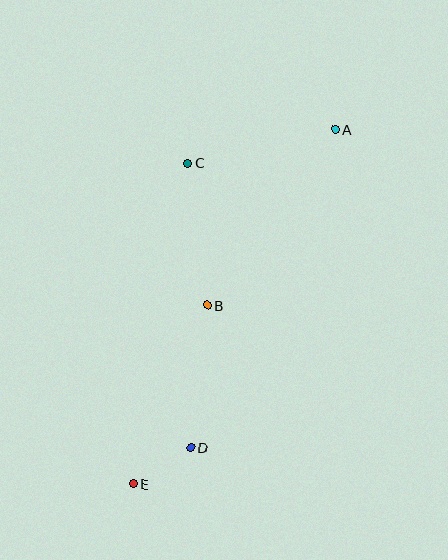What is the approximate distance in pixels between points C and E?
The distance between C and E is approximately 325 pixels.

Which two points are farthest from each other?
Points A and E are farthest from each other.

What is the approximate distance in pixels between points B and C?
The distance between B and C is approximately 143 pixels.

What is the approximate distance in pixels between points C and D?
The distance between C and D is approximately 284 pixels.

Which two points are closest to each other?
Points D and E are closest to each other.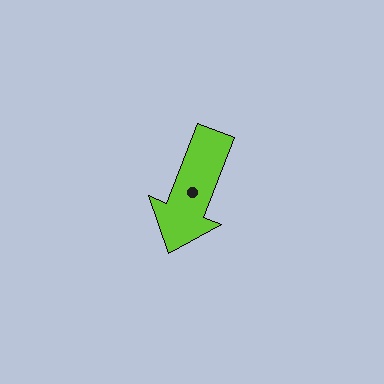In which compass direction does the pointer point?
South.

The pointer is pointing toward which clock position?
Roughly 7 o'clock.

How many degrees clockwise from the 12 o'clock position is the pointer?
Approximately 201 degrees.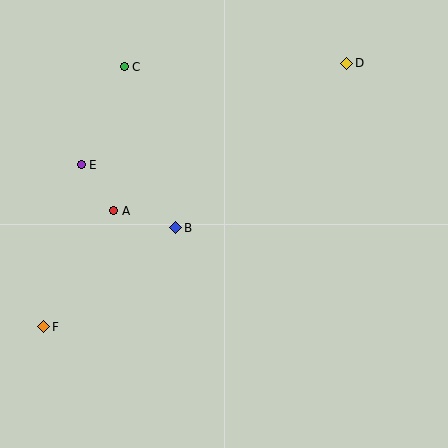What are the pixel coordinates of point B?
Point B is at (176, 228).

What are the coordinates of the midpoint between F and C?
The midpoint between F and C is at (84, 197).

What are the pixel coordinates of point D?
Point D is at (347, 63).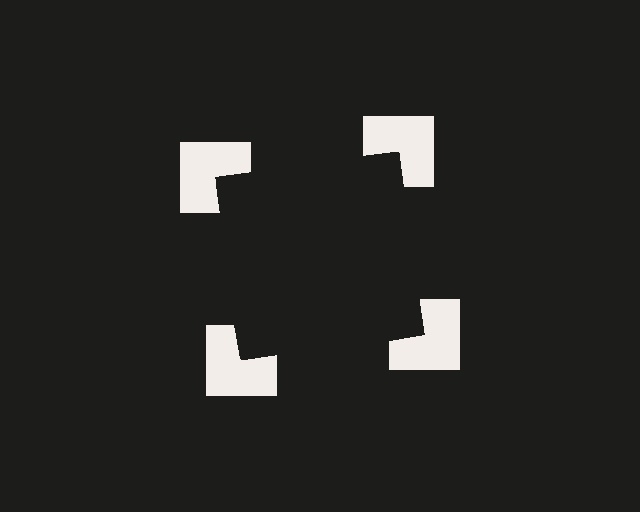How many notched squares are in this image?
There are 4 — one at each vertex of the illusory square.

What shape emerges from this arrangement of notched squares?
An illusory square — its edges are inferred from the aligned wedge cuts in the notched squares, not physically drawn.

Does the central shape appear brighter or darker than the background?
It typically appears slightly darker than the background, even though no actual brightness change is drawn.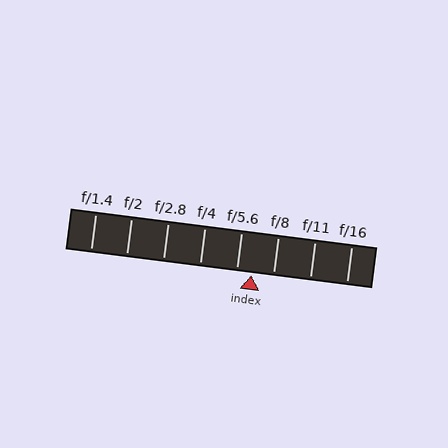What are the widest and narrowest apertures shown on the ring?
The widest aperture shown is f/1.4 and the narrowest is f/16.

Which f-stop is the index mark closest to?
The index mark is closest to f/5.6.